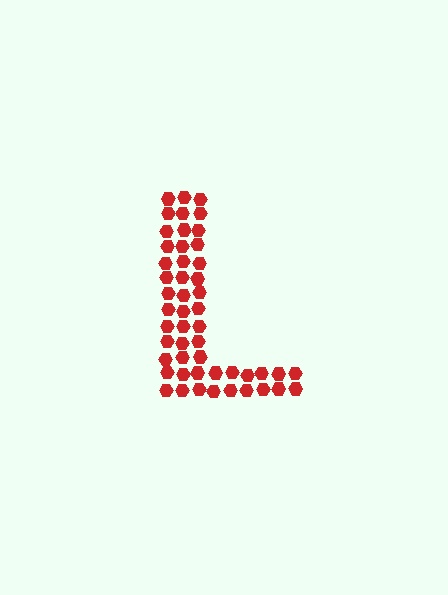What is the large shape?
The large shape is the letter L.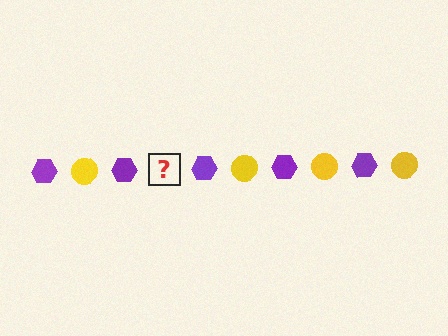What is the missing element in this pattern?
The missing element is a yellow circle.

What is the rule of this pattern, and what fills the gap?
The rule is that the pattern alternates between purple hexagon and yellow circle. The gap should be filled with a yellow circle.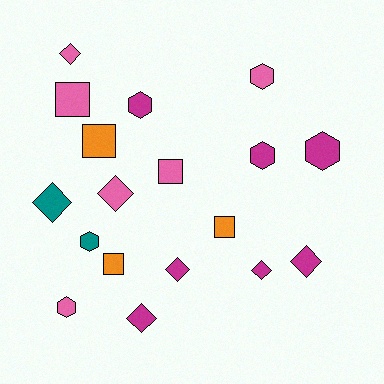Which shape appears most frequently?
Diamond, with 7 objects.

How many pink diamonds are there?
There are 2 pink diamonds.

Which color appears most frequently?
Magenta, with 7 objects.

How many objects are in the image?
There are 18 objects.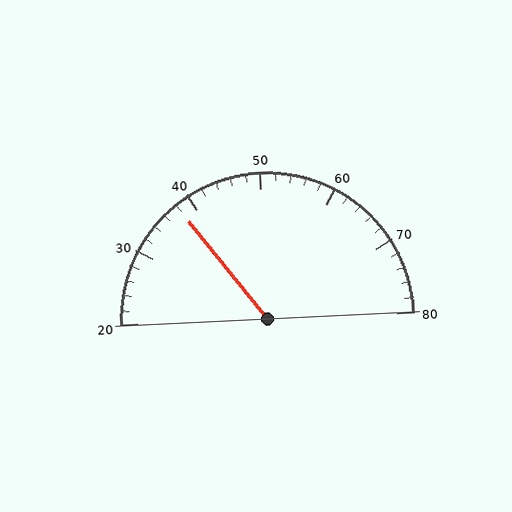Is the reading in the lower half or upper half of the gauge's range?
The reading is in the lower half of the range (20 to 80).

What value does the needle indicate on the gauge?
The needle indicates approximately 38.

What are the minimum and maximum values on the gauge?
The gauge ranges from 20 to 80.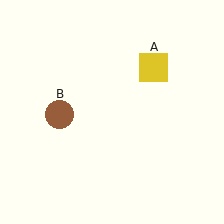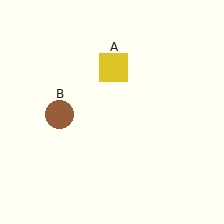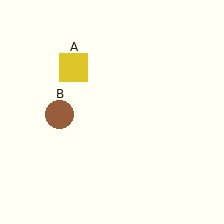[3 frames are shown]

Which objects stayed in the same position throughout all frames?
Brown circle (object B) remained stationary.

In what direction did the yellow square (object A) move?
The yellow square (object A) moved left.